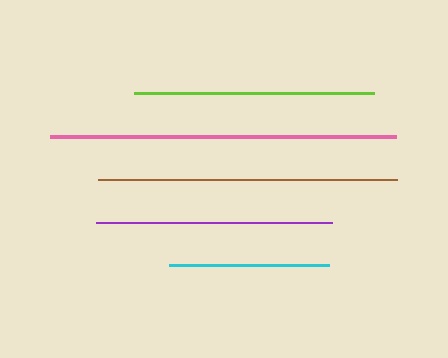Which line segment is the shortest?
The cyan line is the shortest at approximately 160 pixels.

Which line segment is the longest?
The pink line is the longest at approximately 346 pixels.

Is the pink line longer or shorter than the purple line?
The pink line is longer than the purple line.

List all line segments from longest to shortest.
From longest to shortest: pink, brown, lime, purple, cyan.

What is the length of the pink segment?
The pink segment is approximately 346 pixels long.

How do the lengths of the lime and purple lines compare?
The lime and purple lines are approximately the same length.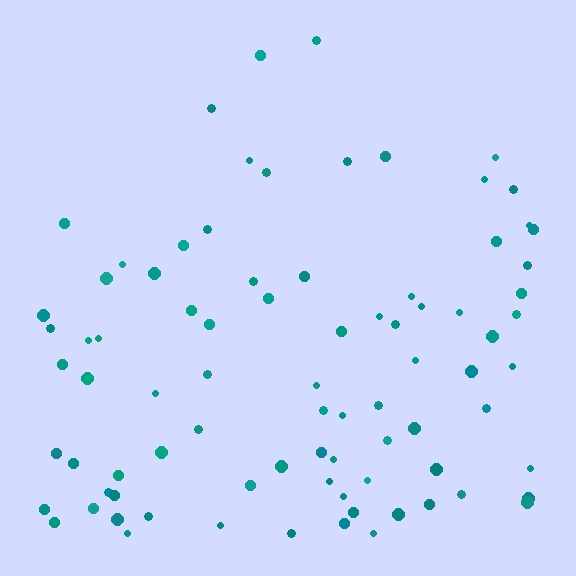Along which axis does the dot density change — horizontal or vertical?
Vertical.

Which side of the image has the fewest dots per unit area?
The top.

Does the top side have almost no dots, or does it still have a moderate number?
Still a moderate number, just noticeably fewer than the bottom.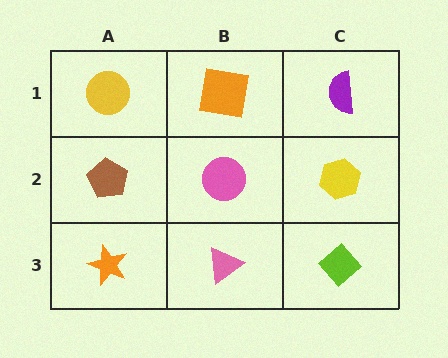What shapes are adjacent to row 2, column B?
An orange square (row 1, column B), a pink triangle (row 3, column B), a brown pentagon (row 2, column A), a yellow hexagon (row 2, column C).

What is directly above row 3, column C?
A yellow hexagon.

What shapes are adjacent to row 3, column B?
A pink circle (row 2, column B), an orange star (row 3, column A), a lime diamond (row 3, column C).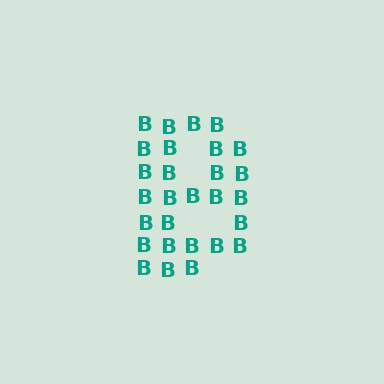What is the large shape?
The large shape is the letter B.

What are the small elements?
The small elements are letter B's.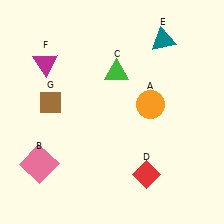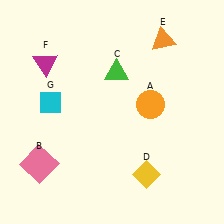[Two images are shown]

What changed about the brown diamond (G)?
In Image 1, G is brown. In Image 2, it changed to cyan.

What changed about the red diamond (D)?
In Image 1, D is red. In Image 2, it changed to yellow.